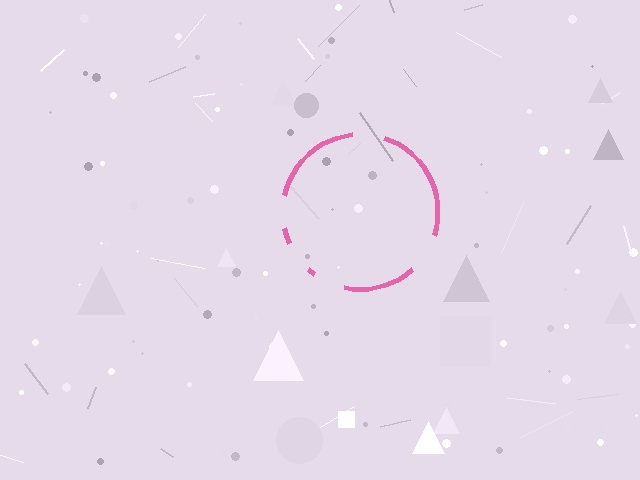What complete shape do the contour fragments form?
The contour fragments form a circle.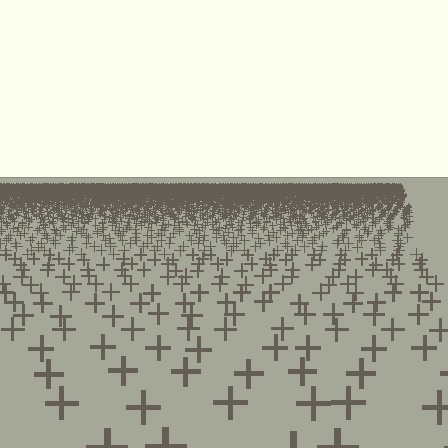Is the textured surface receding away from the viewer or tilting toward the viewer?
The surface is receding away from the viewer. Texture elements get smaller and denser toward the top.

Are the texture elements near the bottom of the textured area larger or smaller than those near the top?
Larger. Near the bottom, elements are closer to the viewer and appear at a bigger on-screen size.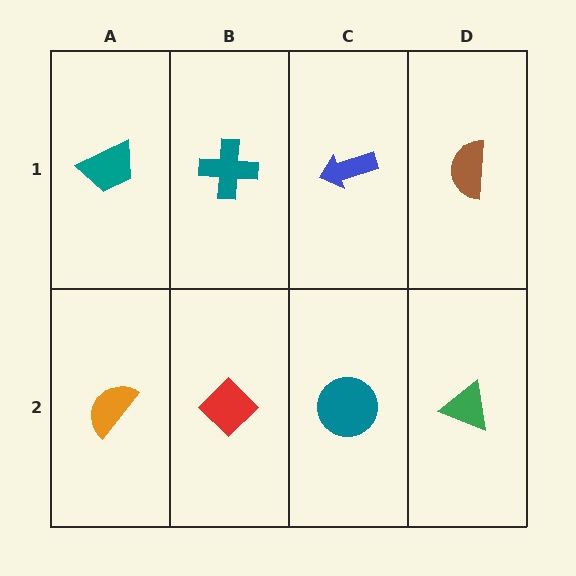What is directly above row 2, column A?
A teal trapezoid.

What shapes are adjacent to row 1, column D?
A green triangle (row 2, column D), a blue arrow (row 1, column C).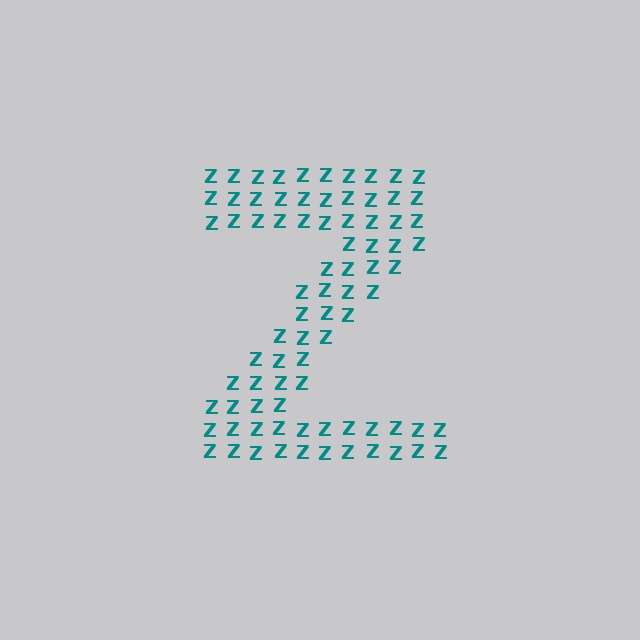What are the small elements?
The small elements are letter Z's.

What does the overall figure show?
The overall figure shows the letter Z.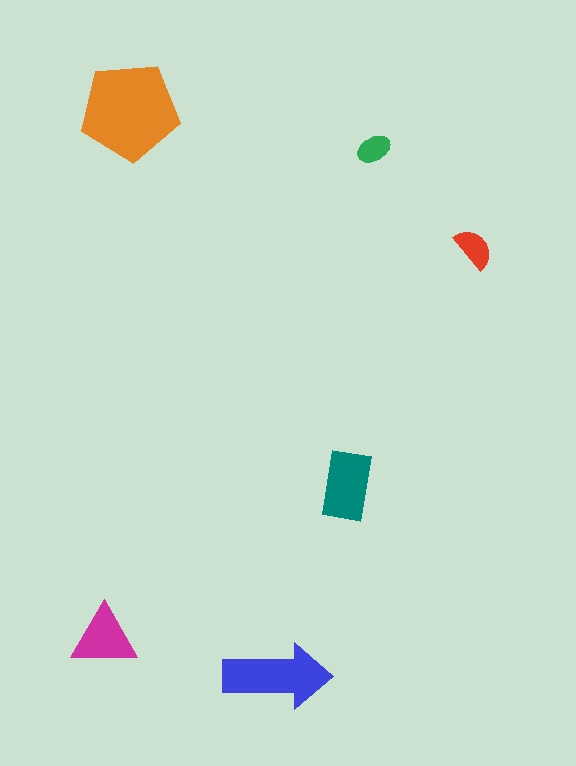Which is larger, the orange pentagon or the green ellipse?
The orange pentagon.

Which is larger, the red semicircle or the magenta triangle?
The magenta triangle.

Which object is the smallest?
The green ellipse.